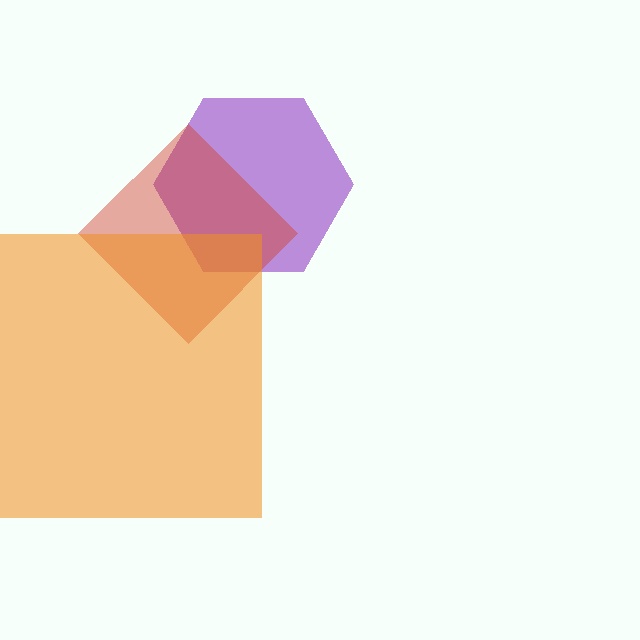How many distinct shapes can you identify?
There are 3 distinct shapes: a purple hexagon, a red diamond, an orange square.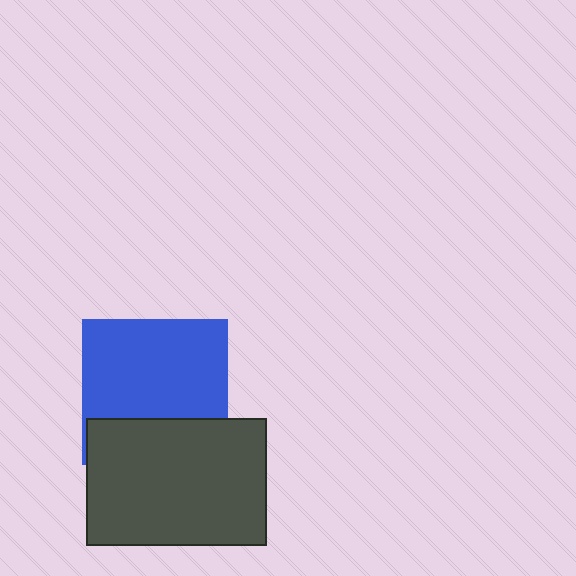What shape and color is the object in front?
The object in front is a dark gray rectangle.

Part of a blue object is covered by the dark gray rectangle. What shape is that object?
It is a square.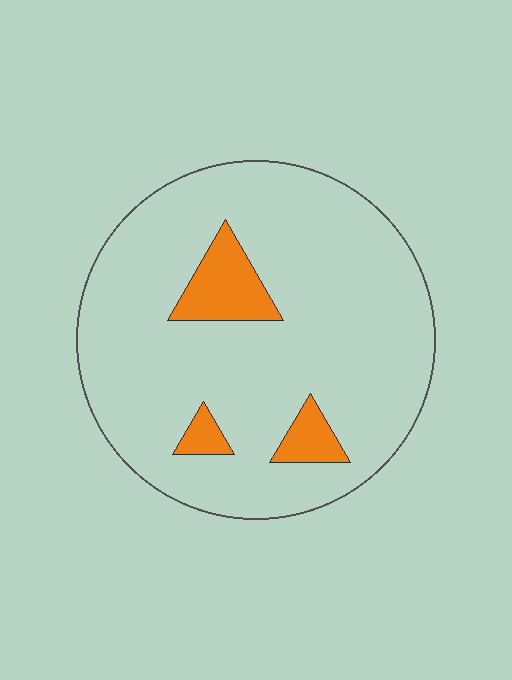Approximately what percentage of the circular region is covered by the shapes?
Approximately 10%.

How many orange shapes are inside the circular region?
3.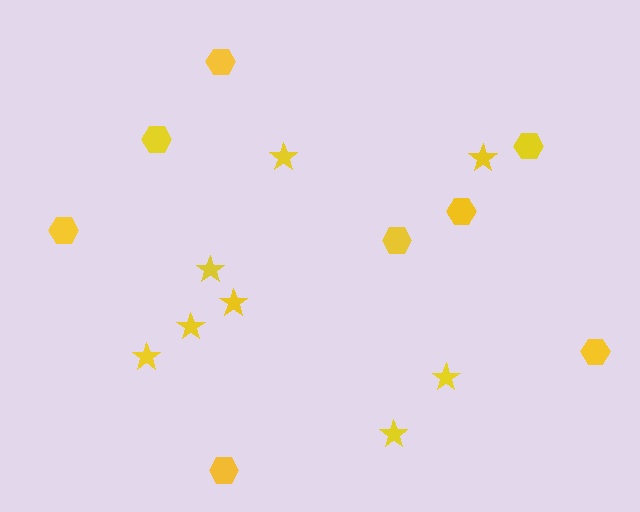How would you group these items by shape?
There are 2 groups: one group of stars (8) and one group of hexagons (8).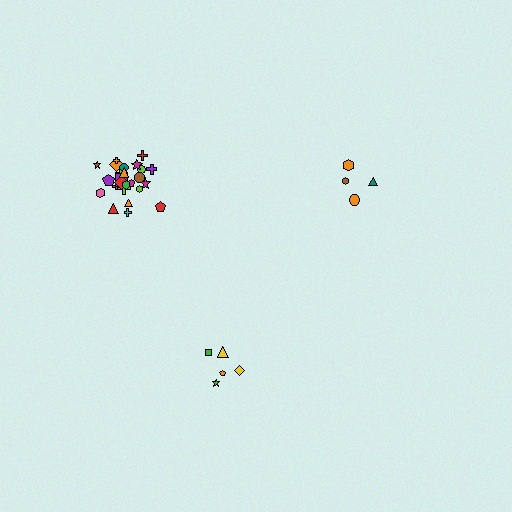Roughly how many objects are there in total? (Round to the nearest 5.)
Roughly 35 objects in total.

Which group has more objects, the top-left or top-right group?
The top-left group.